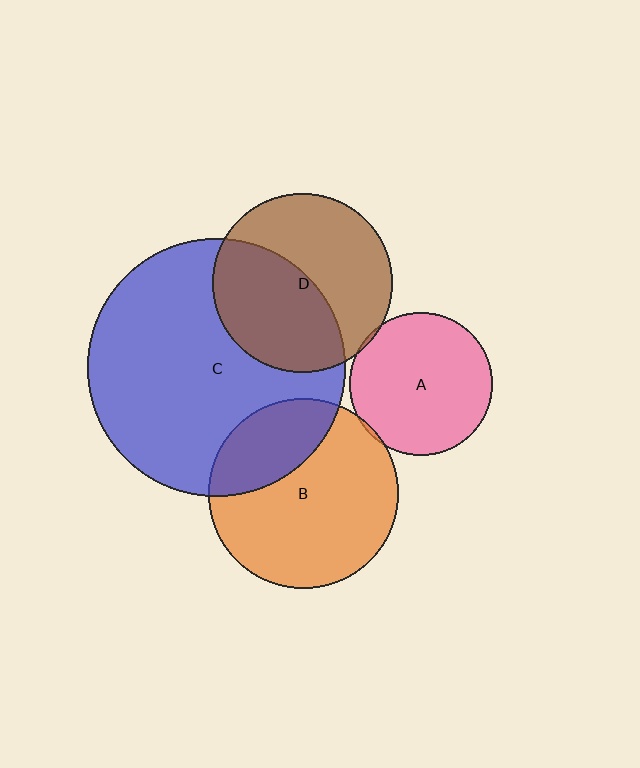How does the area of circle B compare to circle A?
Approximately 1.7 times.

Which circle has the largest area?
Circle C (blue).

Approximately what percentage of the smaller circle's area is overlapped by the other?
Approximately 5%.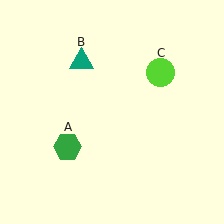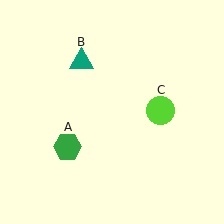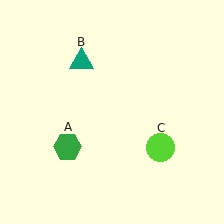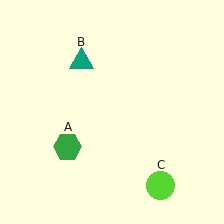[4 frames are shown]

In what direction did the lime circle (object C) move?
The lime circle (object C) moved down.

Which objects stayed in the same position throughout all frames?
Green hexagon (object A) and teal triangle (object B) remained stationary.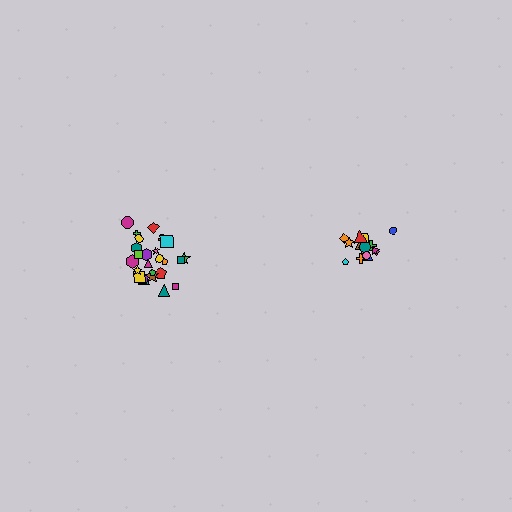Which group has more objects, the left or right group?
The left group.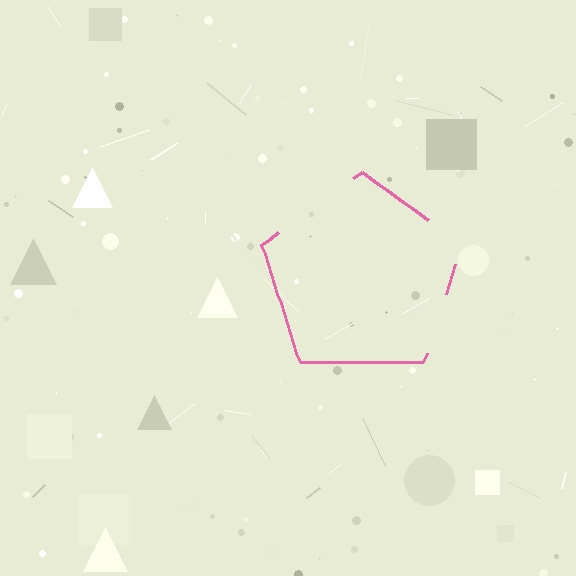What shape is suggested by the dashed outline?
The dashed outline suggests a pentagon.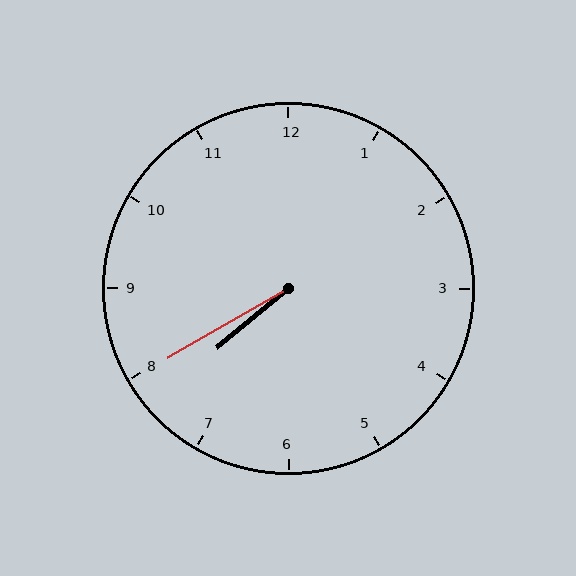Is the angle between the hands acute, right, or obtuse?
It is acute.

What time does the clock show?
7:40.